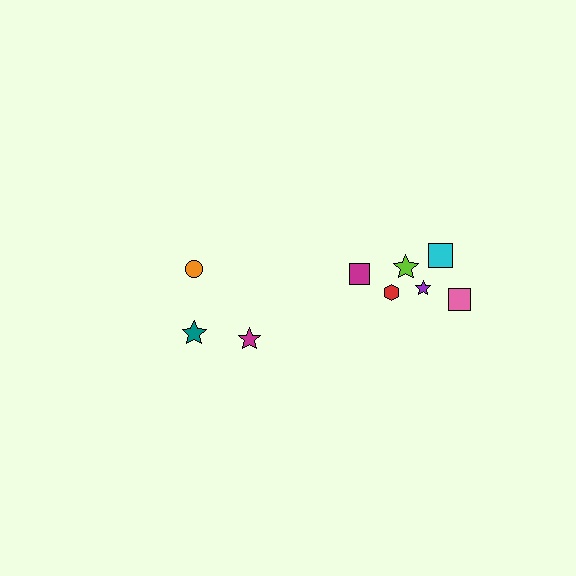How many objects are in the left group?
There are 3 objects.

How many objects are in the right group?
There are 6 objects.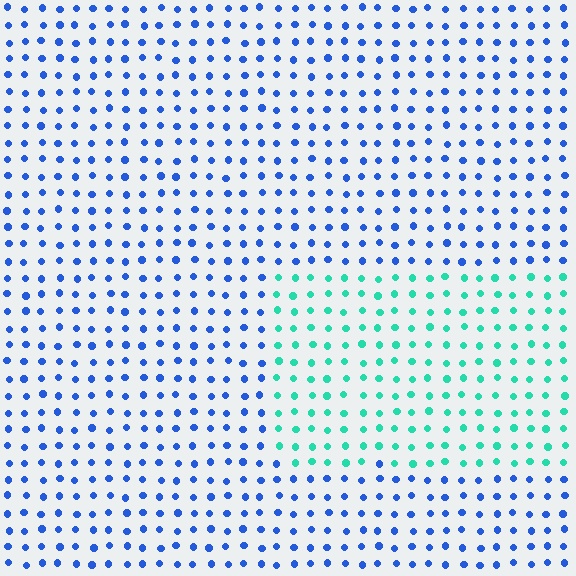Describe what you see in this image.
The image is filled with small blue elements in a uniform arrangement. A rectangle-shaped region is visible where the elements are tinted to a slightly different hue, forming a subtle color boundary.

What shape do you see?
I see a rectangle.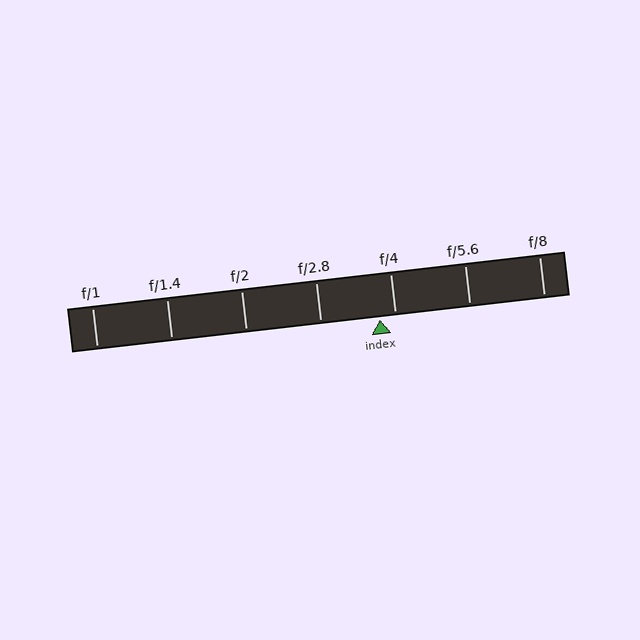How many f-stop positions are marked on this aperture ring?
There are 7 f-stop positions marked.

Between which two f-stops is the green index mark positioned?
The index mark is between f/2.8 and f/4.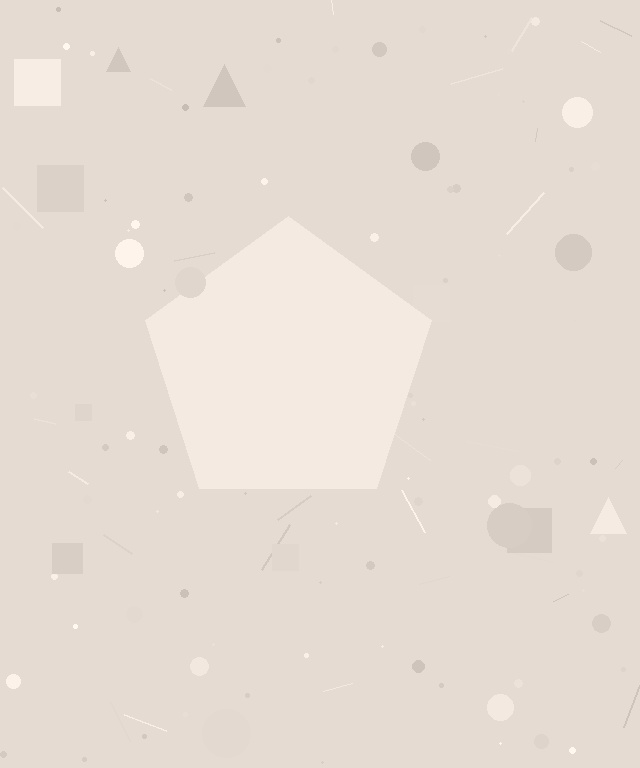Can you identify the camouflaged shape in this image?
The camouflaged shape is a pentagon.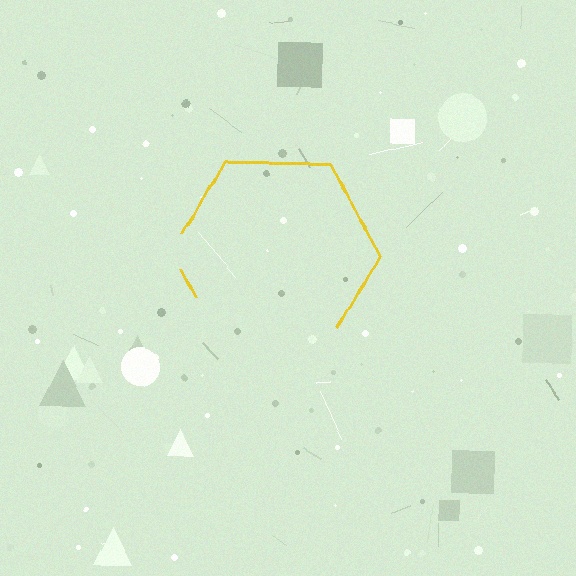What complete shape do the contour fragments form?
The contour fragments form a hexagon.